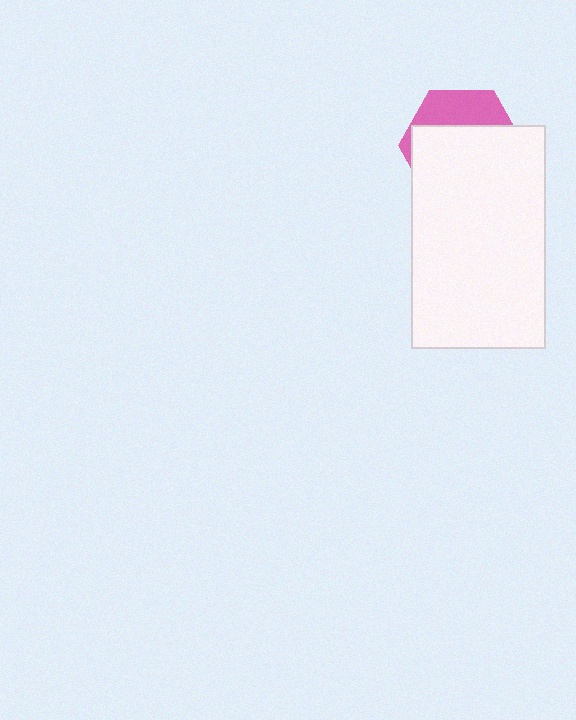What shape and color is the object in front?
The object in front is a white rectangle.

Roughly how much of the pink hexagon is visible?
A small part of it is visible (roughly 31%).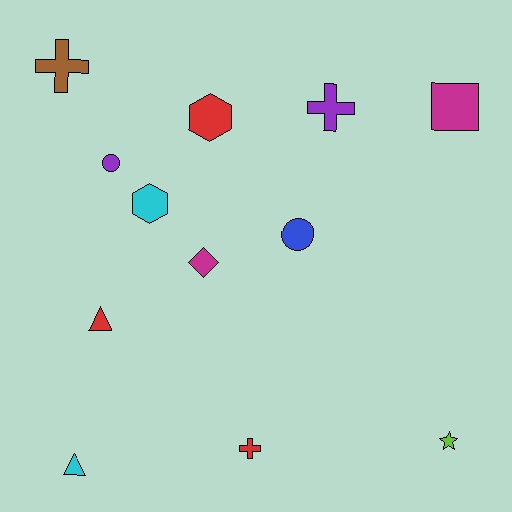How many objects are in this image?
There are 12 objects.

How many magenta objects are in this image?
There are 2 magenta objects.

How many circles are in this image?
There are 2 circles.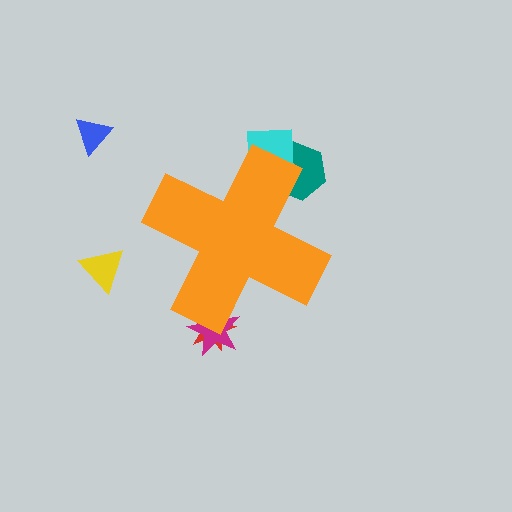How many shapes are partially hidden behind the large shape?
4 shapes are partially hidden.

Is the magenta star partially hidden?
Yes, the magenta star is partially hidden behind the orange cross.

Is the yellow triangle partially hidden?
No, the yellow triangle is fully visible.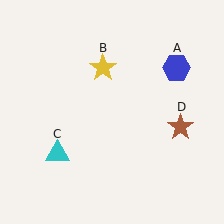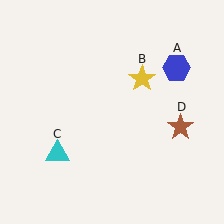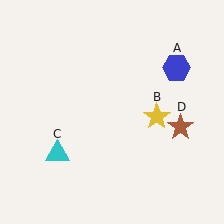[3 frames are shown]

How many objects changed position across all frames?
1 object changed position: yellow star (object B).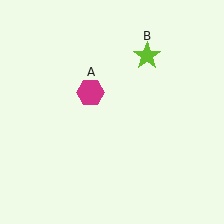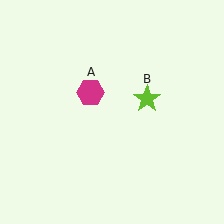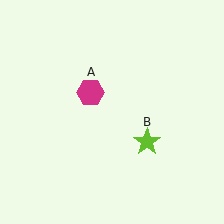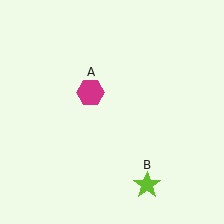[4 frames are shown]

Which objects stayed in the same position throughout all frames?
Magenta hexagon (object A) remained stationary.